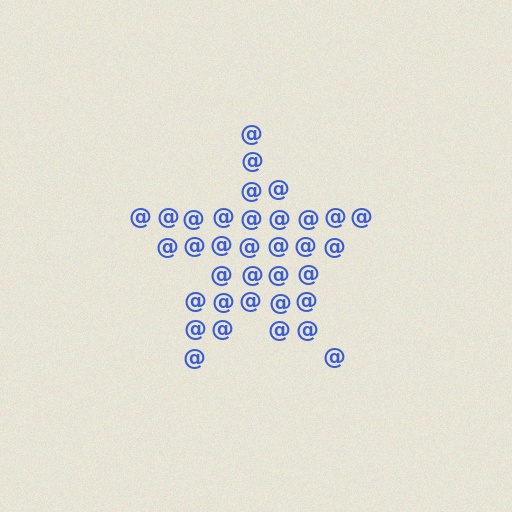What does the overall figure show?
The overall figure shows a star.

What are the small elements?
The small elements are at signs.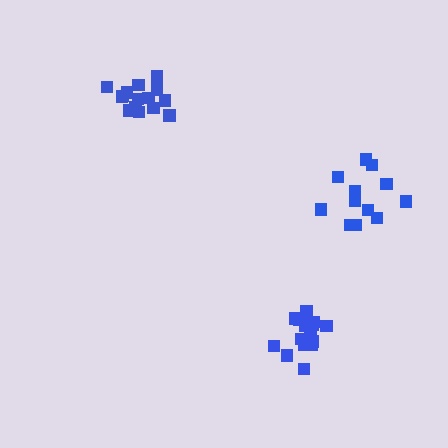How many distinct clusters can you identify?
There are 3 distinct clusters.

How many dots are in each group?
Group 1: 16 dots, Group 2: 12 dots, Group 3: 16 dots (44 total).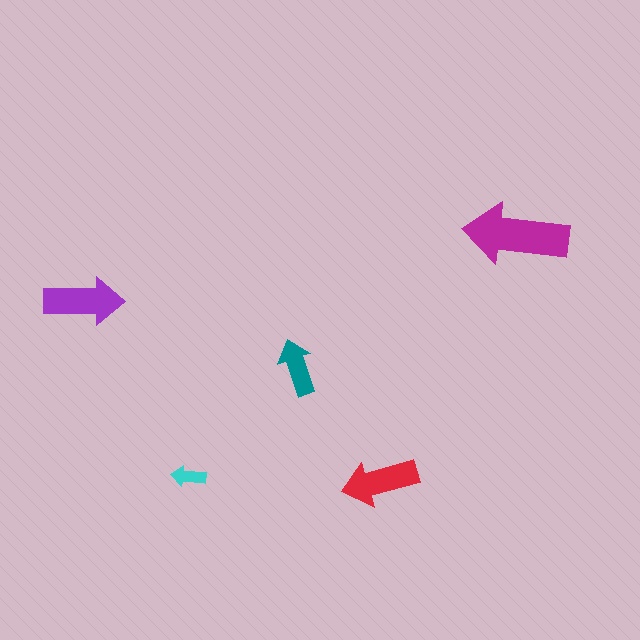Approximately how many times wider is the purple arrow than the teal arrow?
About 1.5 times wider.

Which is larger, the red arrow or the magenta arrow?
The magenta one.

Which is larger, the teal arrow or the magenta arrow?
The magenta one.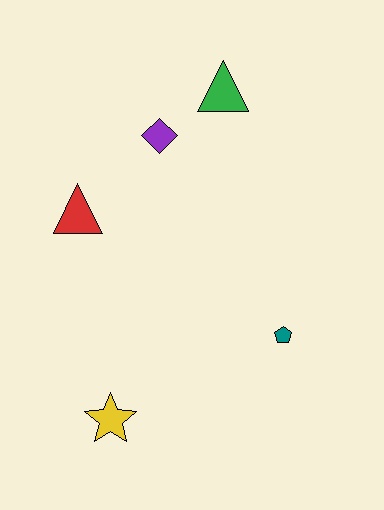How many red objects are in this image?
There is 1 red object.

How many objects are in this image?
There are 5 objects.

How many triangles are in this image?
There are 2 triangles.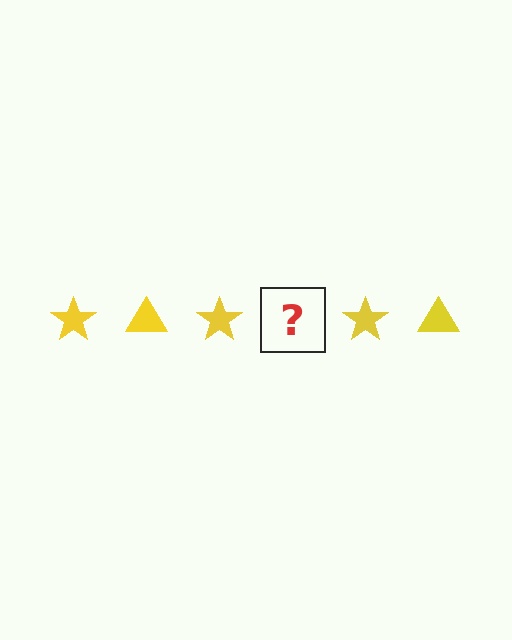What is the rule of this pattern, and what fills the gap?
The rule is that the pattern cycles through star, triangle shapes in yellow. The gap should be filled with a yellow triangle.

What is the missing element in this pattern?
The missing element is a yellow triangle.